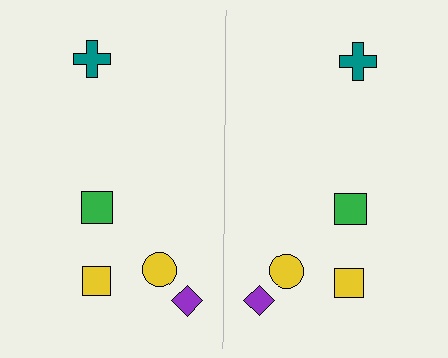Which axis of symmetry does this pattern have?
The pattern has a vertical axis of symmetry running through the center of the image.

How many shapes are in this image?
There are 10 shapes in this image.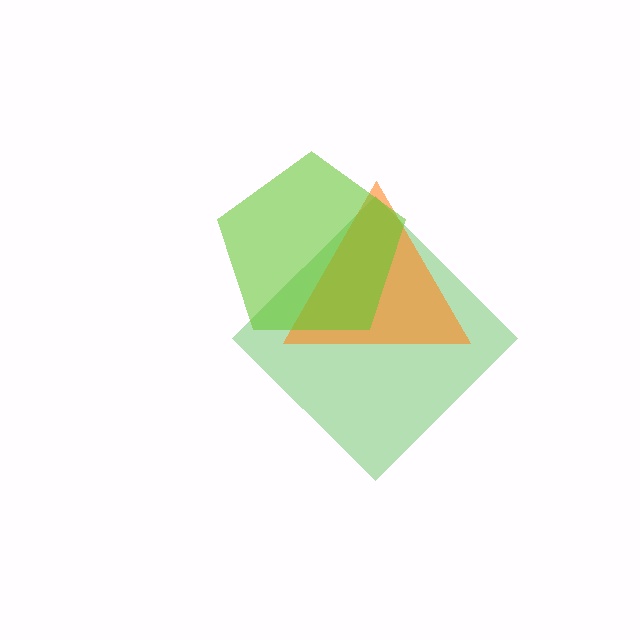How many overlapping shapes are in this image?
There are 3 overlapping shapes in the image.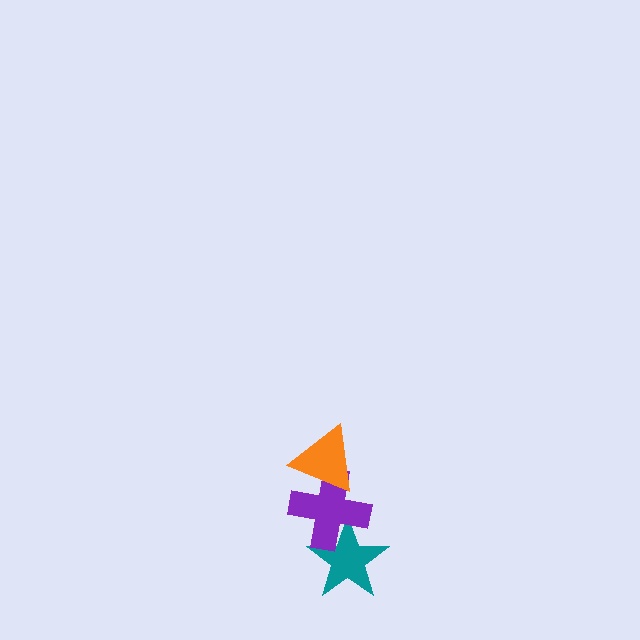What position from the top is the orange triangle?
The orange triangle is 1st from the top.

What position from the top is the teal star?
The teal star is 3rd from the top.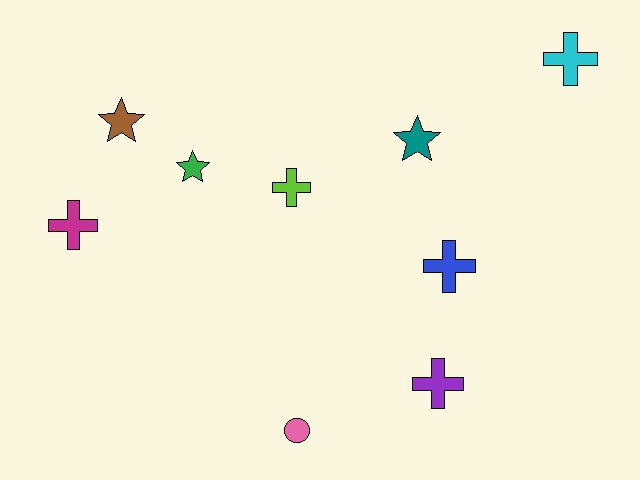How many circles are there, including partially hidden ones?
There is 1 circle.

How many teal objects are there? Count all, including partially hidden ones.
There is 1 teal object.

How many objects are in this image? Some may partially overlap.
There are 9 objects.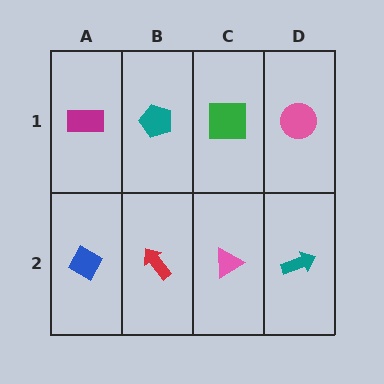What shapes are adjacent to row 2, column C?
A green square (row 1, column C), a red arrow (row 2, column B), a teal arrow (row 2, column D).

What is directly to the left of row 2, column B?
A blue diamond.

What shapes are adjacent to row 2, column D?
A pink circle (row 1, column D), a pink triangle (row 2, column C).